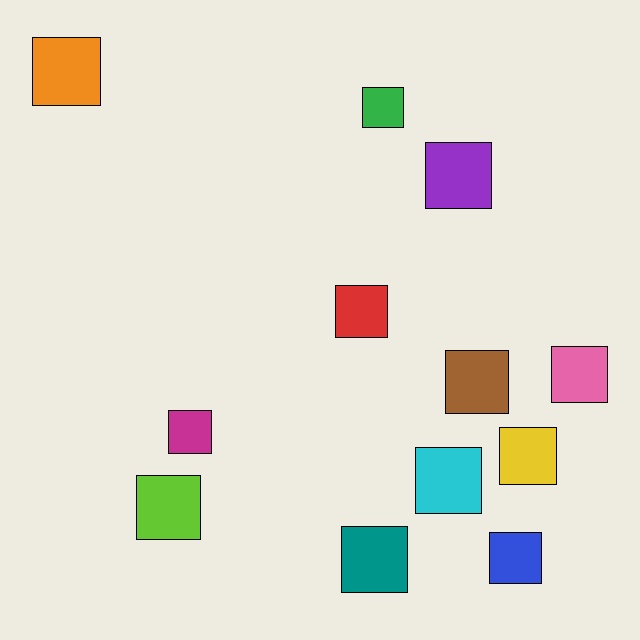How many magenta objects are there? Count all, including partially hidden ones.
There is 1 magenta object.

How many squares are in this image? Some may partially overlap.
There are 12 squares.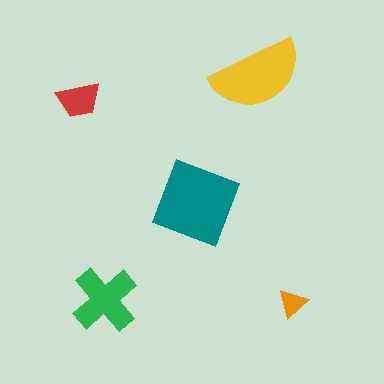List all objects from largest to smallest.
The teal square, the yellow semicircle, the green cross, the red trapezoid, the orange triangle.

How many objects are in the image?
There are 5 objects in the image.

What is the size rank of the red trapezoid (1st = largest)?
4th.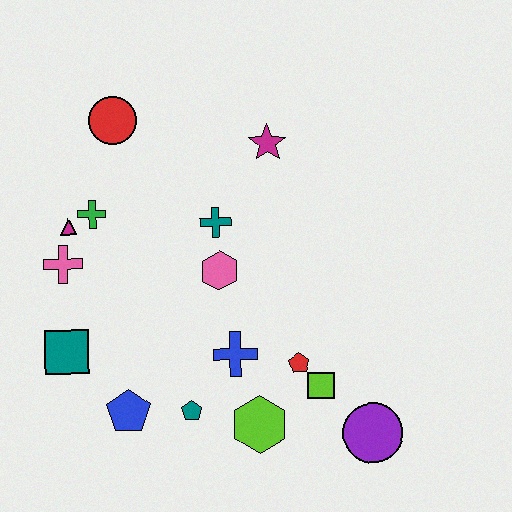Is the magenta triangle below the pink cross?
No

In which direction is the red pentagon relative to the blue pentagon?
The red pentagon is to the right of the blue pentagon.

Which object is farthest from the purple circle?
The red circle is farthest from the purple circle.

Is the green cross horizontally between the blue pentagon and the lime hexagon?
No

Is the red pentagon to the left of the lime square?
Yes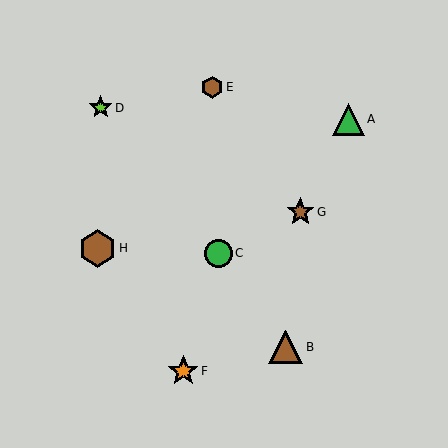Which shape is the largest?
The brown hexagon (labeled H) is the largest.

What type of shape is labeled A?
Shape A is a green triangle.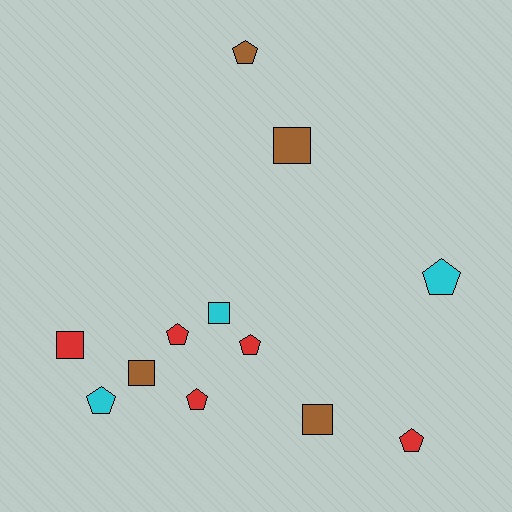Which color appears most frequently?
Red, with 5 objects.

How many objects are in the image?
There are 12 objects.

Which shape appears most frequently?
Pentagon, with 7 objects.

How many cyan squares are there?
There is 1 cyan square.